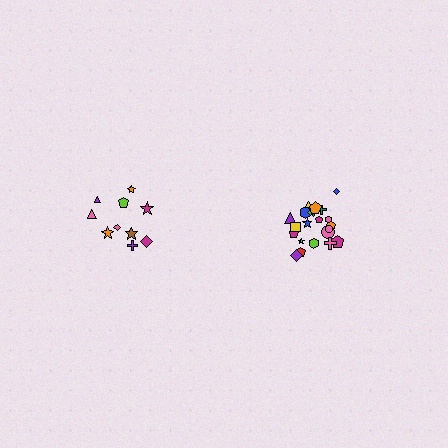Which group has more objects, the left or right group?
The right group.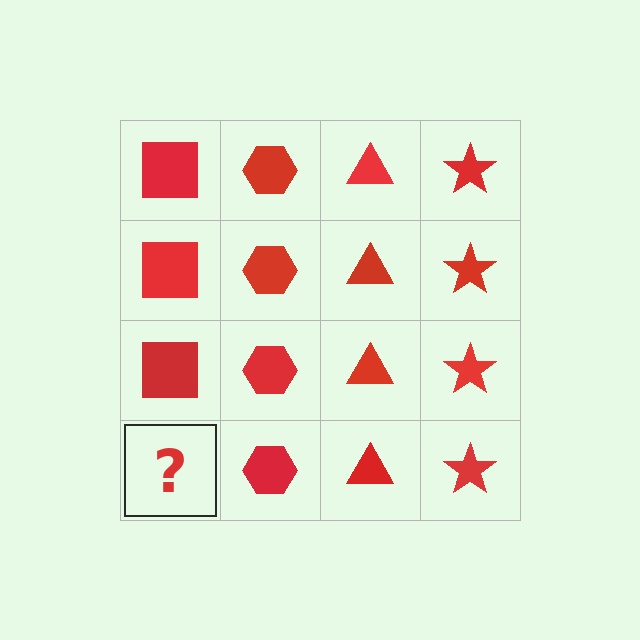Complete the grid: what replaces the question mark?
The question mark should be replaced with a red square.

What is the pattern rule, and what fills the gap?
The rule is that each column has a consistent shape. The gap should be filled with a red square.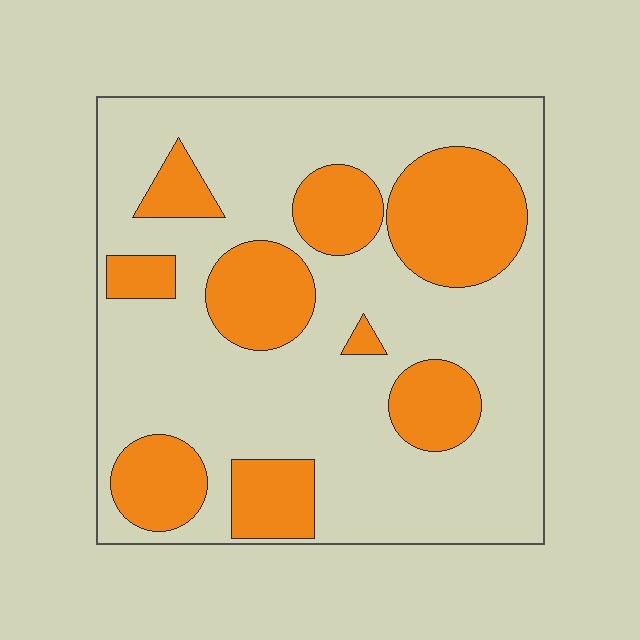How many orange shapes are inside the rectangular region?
9.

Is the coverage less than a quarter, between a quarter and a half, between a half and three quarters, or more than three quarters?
Between a quarter and a half.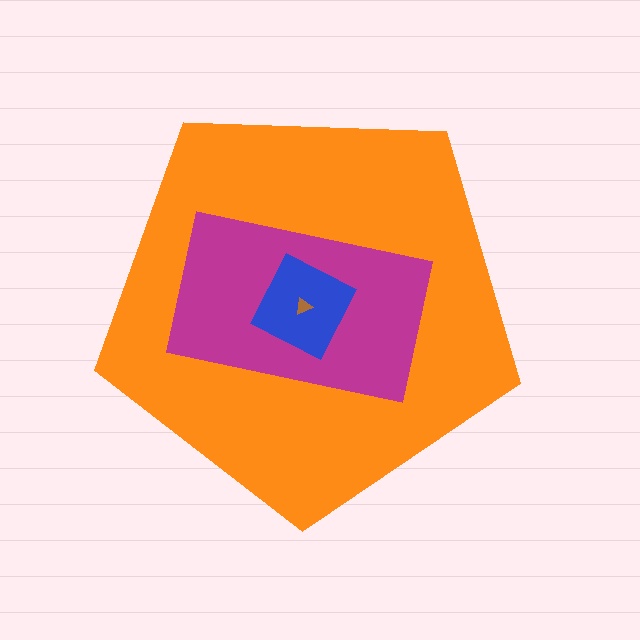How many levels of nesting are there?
4.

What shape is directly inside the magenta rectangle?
The blue square.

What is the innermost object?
The brown triangle.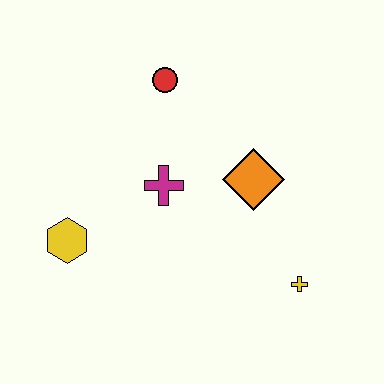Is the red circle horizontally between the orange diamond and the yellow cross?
No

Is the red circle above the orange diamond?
Yes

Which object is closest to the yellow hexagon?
The magenta cross is closest to the yellow hexagon.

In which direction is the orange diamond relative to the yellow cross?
The orange diamond is above the yellow cross.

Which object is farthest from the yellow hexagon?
The yellow cross is farthest from the yellow hexagon.